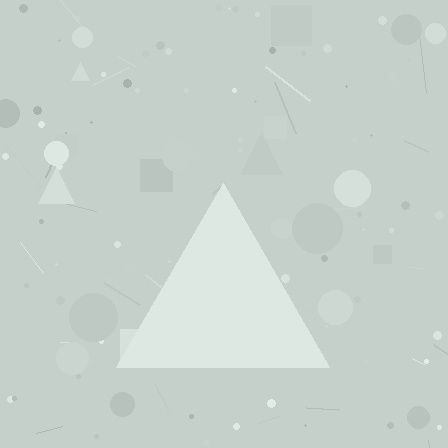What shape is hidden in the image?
A triangle is hidden in the image.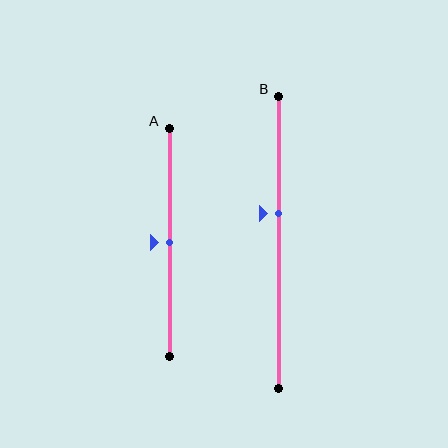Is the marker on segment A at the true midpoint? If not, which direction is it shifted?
Yes, the marker on segment A is at the true midpoint.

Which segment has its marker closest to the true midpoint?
Segment A has its marker closest to the true midpoint.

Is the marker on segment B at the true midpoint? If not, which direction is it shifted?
No, the marker on segment B is shifted upward by about 10% of the segment length.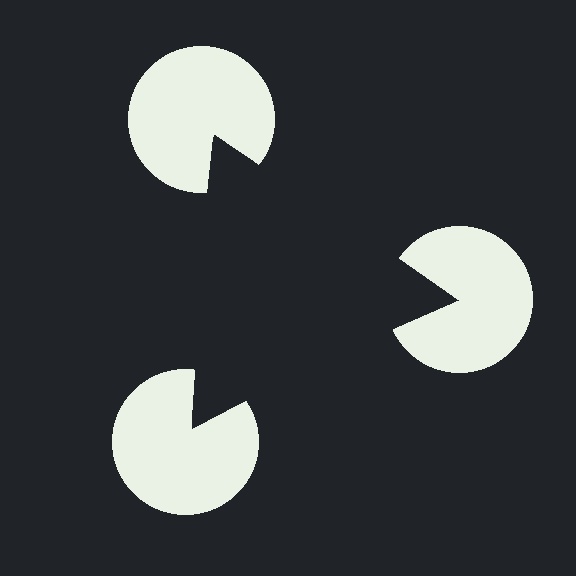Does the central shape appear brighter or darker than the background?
It typically appears slightly darker than the background, even though no actual brightness change is drawn.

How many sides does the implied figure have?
3 sides.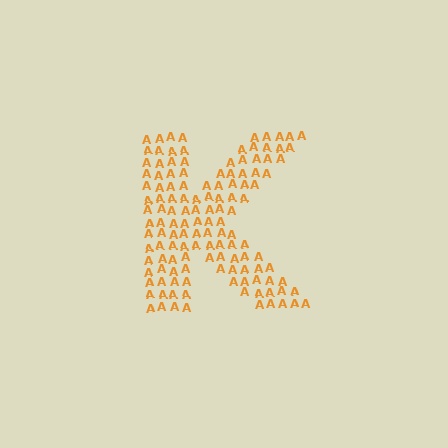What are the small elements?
The small elements are letter A's.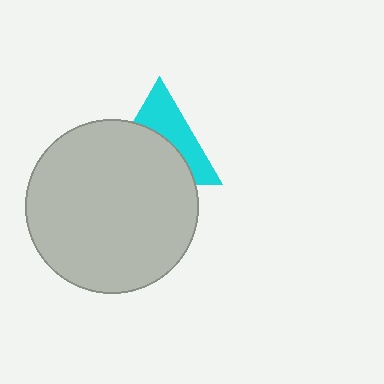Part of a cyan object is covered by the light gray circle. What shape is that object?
It is a triangle.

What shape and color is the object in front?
The object in front is a light gray circle.